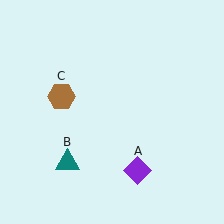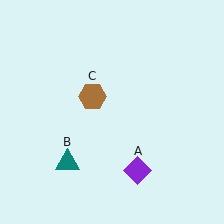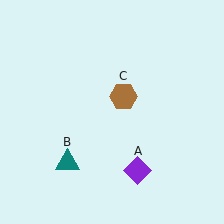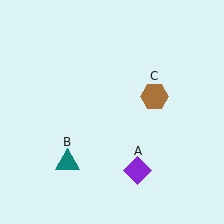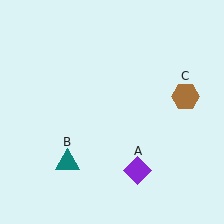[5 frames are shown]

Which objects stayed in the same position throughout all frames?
Purple diamond (object A) and teal triangle (object B) remained stationary.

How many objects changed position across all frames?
1 object changed position: brown hexagon (object C).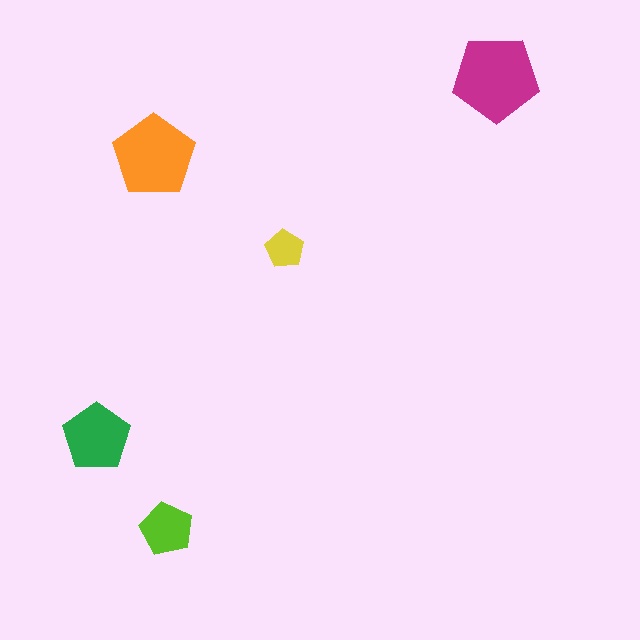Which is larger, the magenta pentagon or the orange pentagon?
The magenta one.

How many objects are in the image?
There are 5 objects in the image.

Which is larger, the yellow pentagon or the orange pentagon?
The orange one.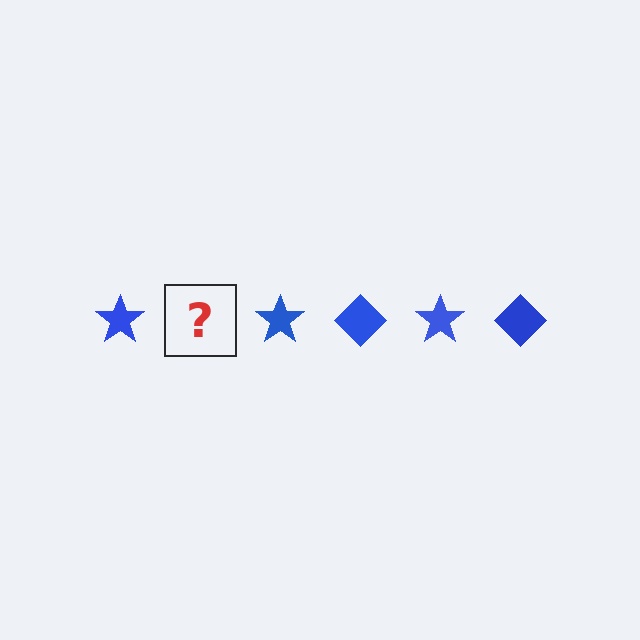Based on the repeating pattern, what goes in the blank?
The blank should be a blue diamond.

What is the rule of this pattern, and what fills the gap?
The rule is that the pattern cycles through star, diamond shapes in blue. The gap should be filled with a blue diamond.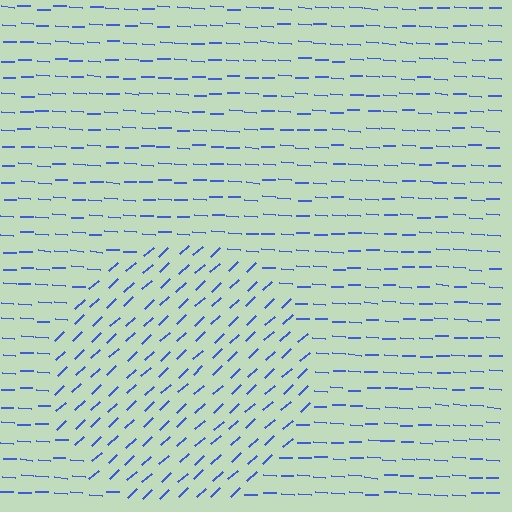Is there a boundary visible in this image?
Yes, there is a texture boundary formed by a change in line orientation.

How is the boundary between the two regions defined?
The boundary is defined purely by a change in line orientation (approximately 45 degrees difference). All lines are the same color and thickness.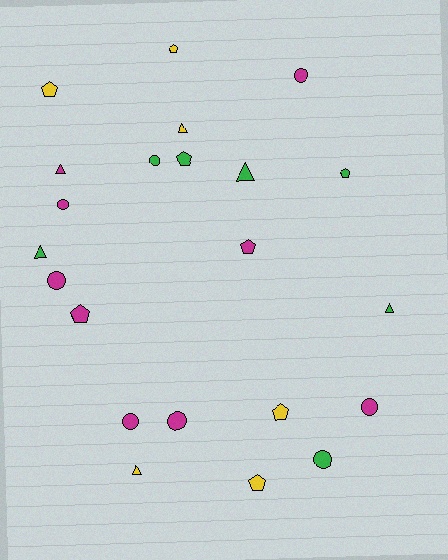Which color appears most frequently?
Magenta, with 9 objects.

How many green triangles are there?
There are 3 green triangles.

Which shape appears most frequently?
Pentagon, with 8 objects.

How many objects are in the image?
There are 22 objects.